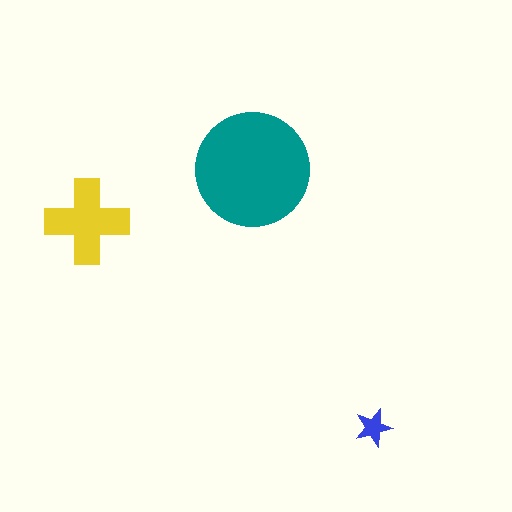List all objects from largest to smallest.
The teal circle, the yellow cross, the blue star.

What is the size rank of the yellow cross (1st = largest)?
2nd.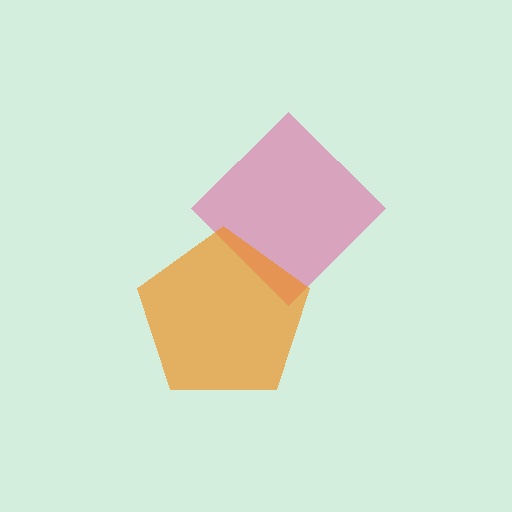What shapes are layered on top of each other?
The layered shapes are: a pink diamond, an orange pentagon.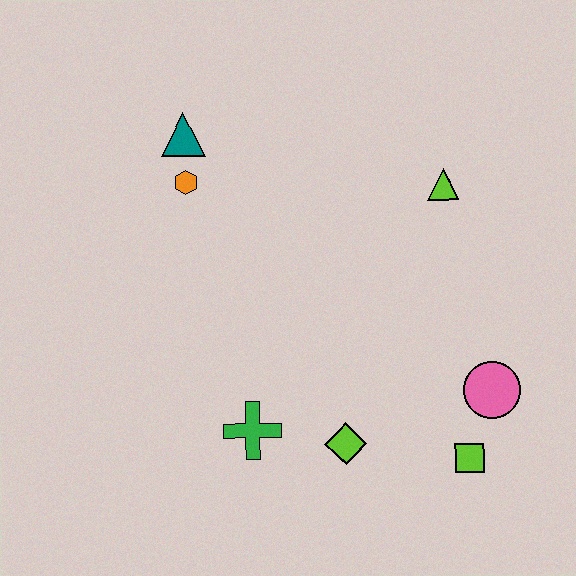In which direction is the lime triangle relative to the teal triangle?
The lime triangle is to the right of the teal triangle.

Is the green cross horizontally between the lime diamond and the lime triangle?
No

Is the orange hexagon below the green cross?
No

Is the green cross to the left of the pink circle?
Yes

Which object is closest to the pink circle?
The lime square is closest to the pink circle.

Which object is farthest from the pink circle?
The teal triangle is farthest from the pink circle.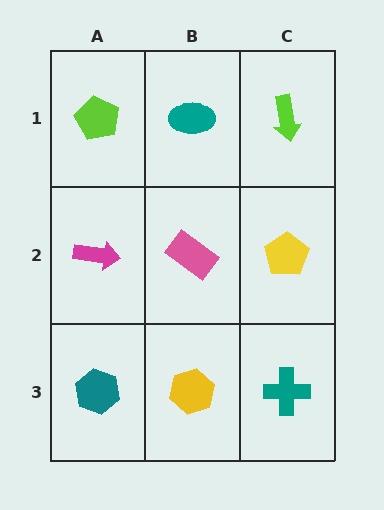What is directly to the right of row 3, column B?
A teal cross.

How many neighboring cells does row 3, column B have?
3.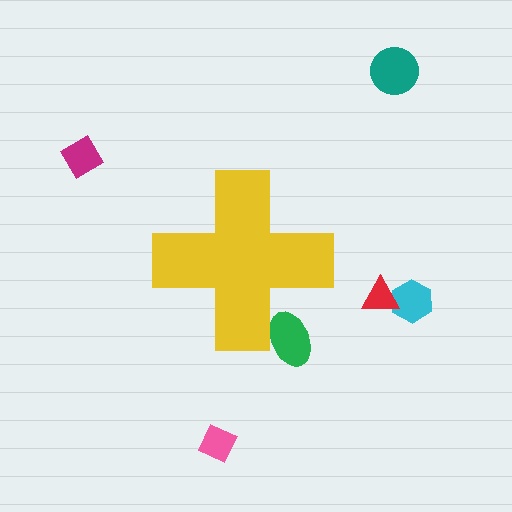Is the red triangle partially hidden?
No, the red triangle is fully visible.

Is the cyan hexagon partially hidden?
No, the cyan hexagon is fully visible.